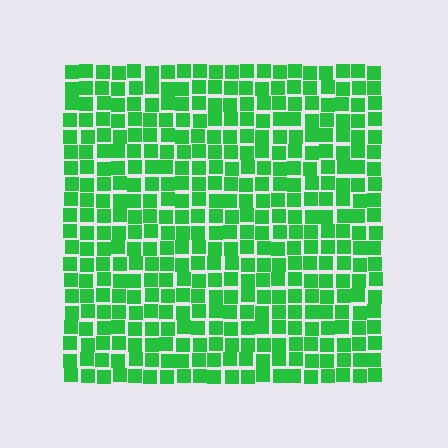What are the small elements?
The small elements are squares.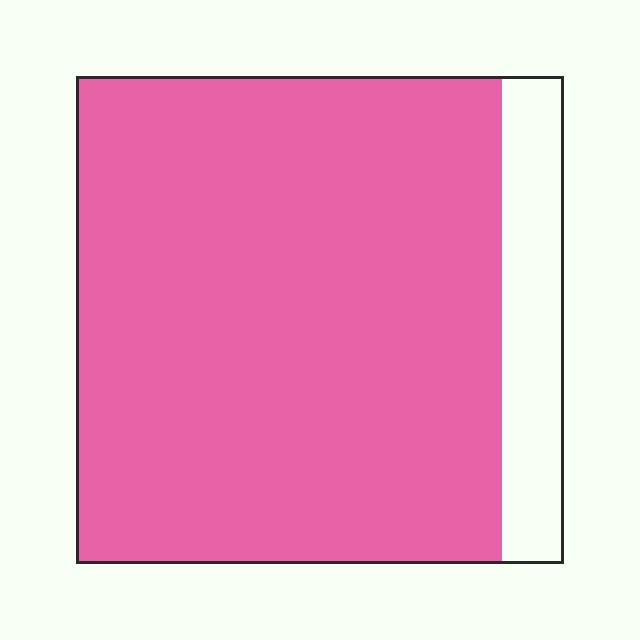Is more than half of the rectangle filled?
Yes.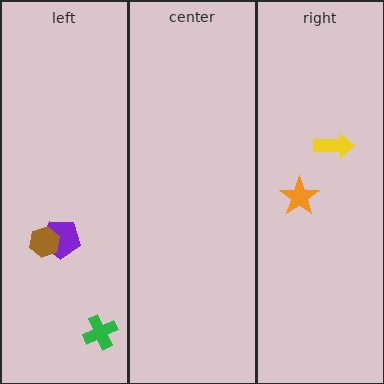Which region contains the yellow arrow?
The right region.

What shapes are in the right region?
The yellow arrow, the orange star.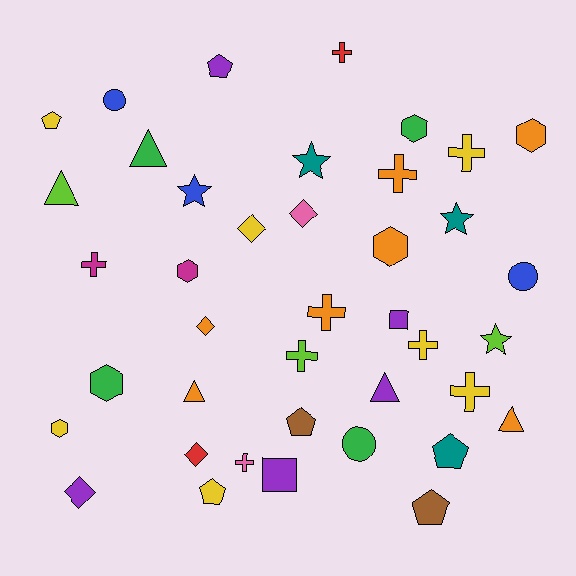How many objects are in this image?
There are 40 objects.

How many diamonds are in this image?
There are 5 diamonds.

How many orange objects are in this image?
There are 7 orange objects.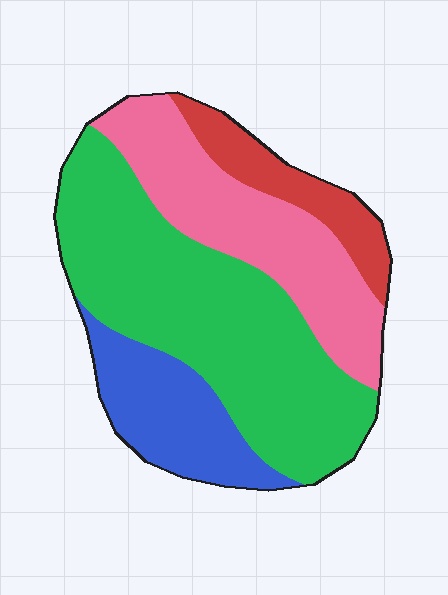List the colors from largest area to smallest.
From largest to smallest: green, pink, blue, red.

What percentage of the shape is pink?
Pink takes up between a sixth and a third of the shape.